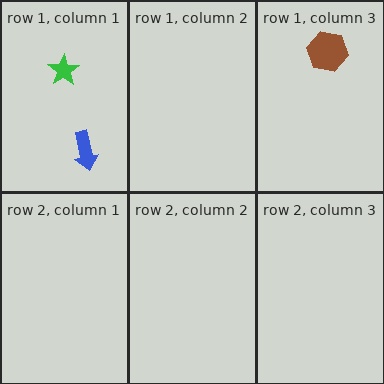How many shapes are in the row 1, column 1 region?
2.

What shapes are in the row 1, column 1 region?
The green star, the blue arrow.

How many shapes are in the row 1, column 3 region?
1.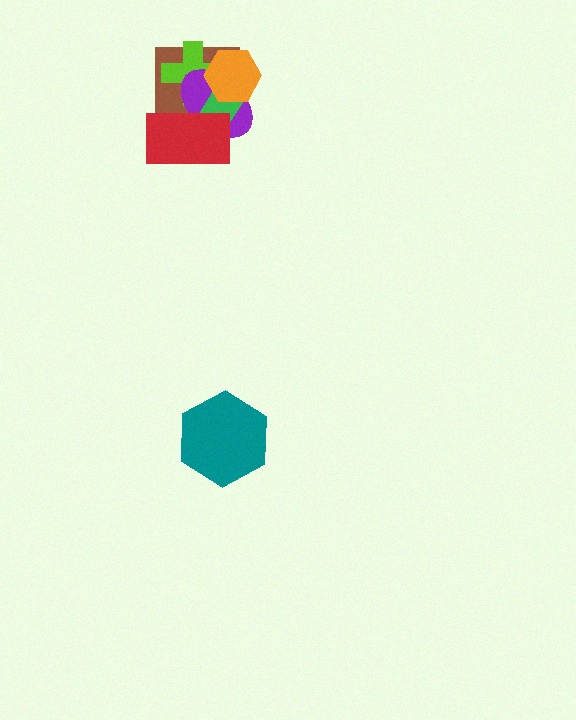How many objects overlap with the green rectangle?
5 objects overlap with the green rectangle.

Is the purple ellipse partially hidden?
Yes, it is partially covered by another shape.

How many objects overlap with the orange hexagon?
4 objects overlap with the orange hexagon.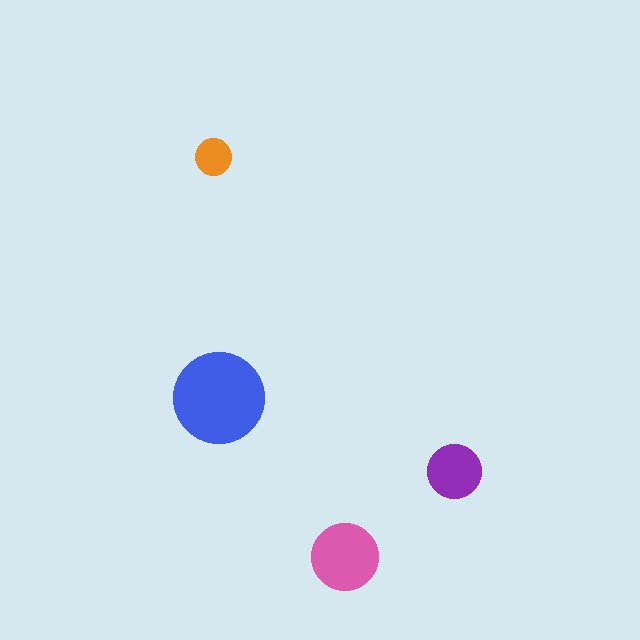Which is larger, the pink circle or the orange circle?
The pink one.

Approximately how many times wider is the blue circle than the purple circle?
About 1.5 times wider.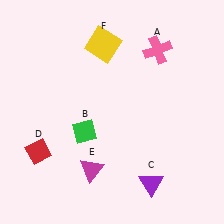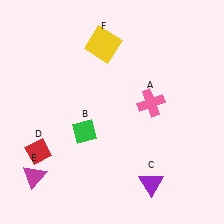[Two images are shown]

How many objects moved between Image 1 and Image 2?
2 objects moved between the two images.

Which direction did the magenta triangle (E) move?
The magenta triangle (E) moved left.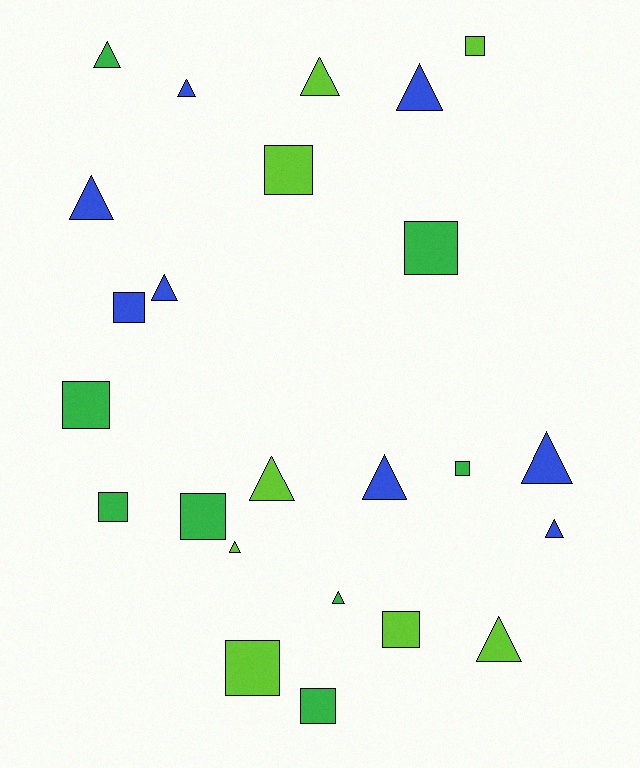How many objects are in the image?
There are 24 objects.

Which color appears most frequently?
Lime, with 8 objects.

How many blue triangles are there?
There are 7 blue triangles.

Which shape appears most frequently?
Triangle, with 13 objects.